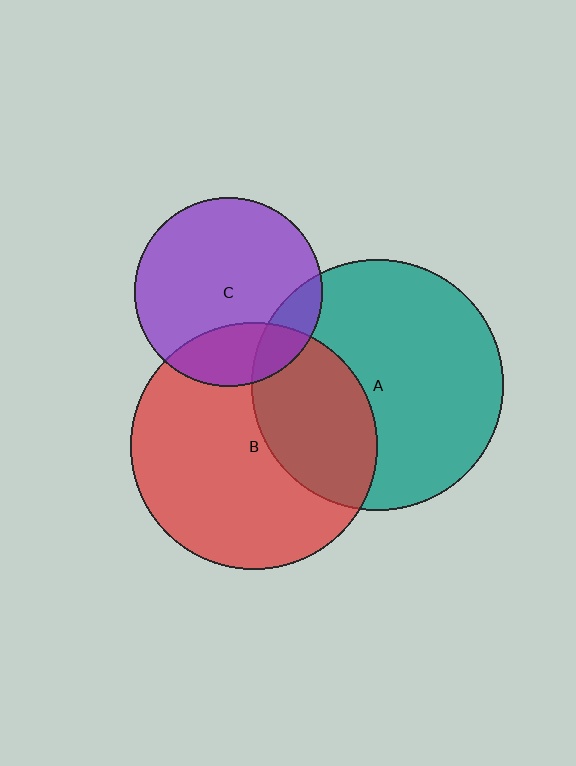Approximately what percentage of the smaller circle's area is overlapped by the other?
Approximately 15%.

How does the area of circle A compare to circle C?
Approximately 1.8 times.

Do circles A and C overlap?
Yes.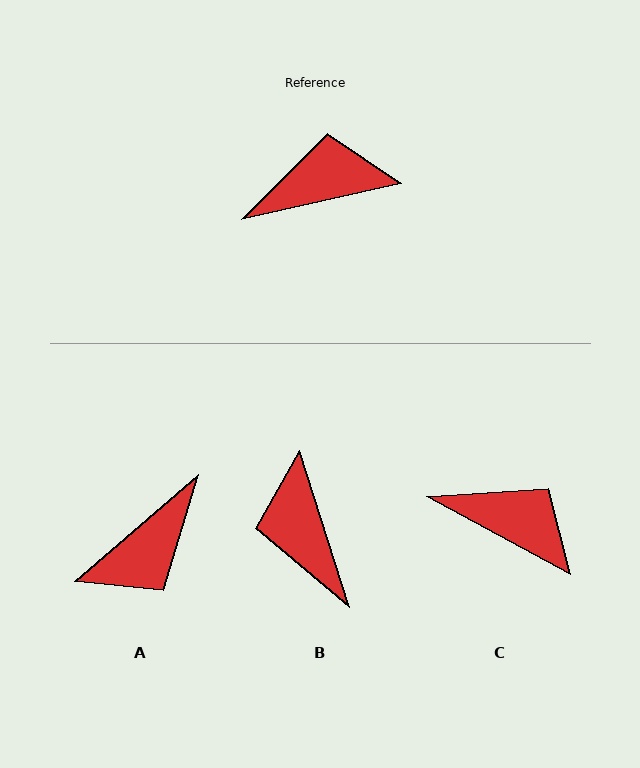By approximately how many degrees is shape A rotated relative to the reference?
Approximately 152 degrees clockwise.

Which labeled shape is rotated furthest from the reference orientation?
A, about 152 degrees away.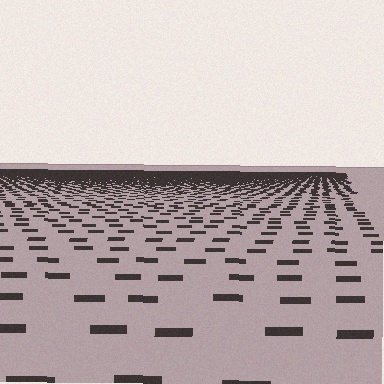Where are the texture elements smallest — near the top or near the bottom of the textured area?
Near the top.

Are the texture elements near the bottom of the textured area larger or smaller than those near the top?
Larger. Near the bottom, elements are closer to the viewer and appear at a bigger on-screen size.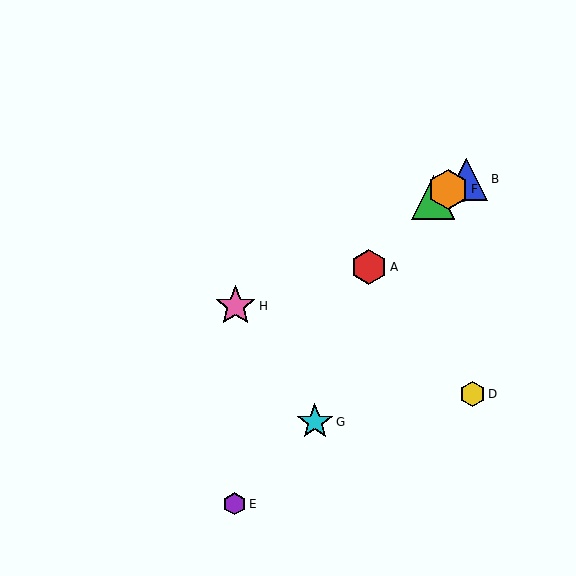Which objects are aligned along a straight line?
Objects B, C, F, H are aligned along a straight line.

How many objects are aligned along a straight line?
4 objects (B, C, F, H) are aligned along a straight line.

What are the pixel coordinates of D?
Object D is at (472, 394).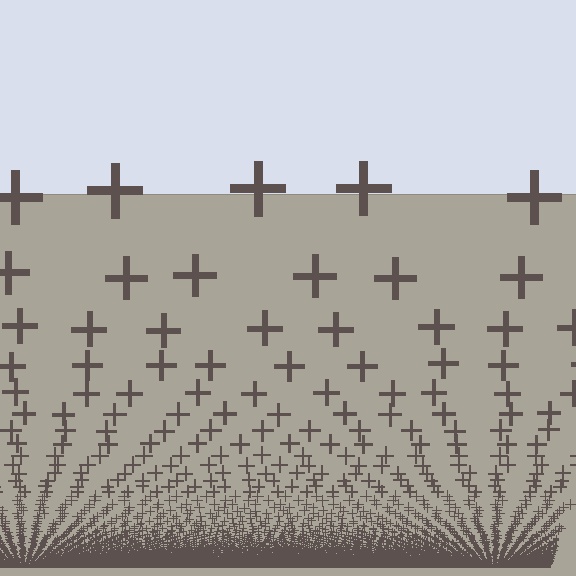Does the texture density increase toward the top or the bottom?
Density increases toward the bottom.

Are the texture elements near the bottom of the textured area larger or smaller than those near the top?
Smaller. The gradient is inverted — elements near the bottom are smaller and denser.